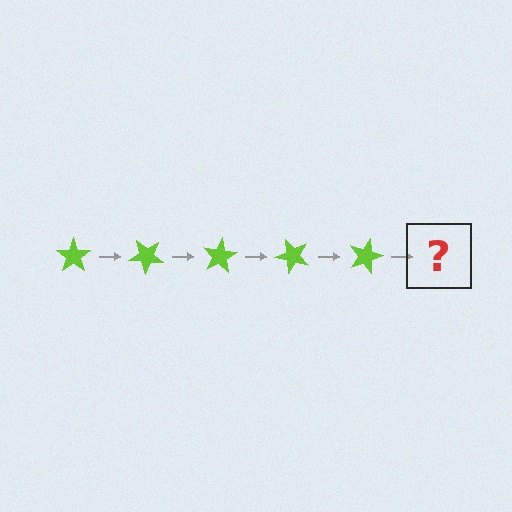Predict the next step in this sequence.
The next step is a lime star rotated 200 degrees.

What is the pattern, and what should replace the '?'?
The pattern is that the star rotates 40 degrees each step. The '?' should be a lime star rotated 200 degrees.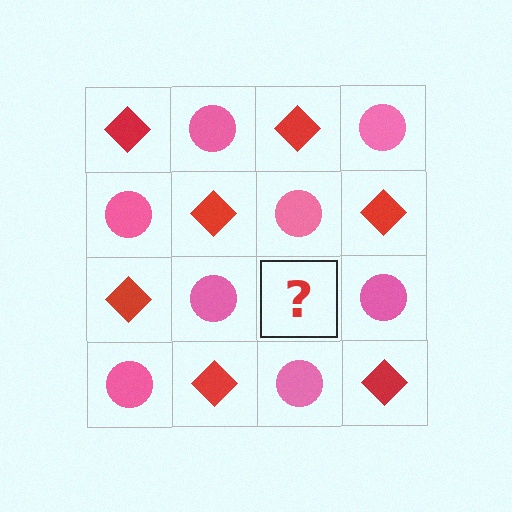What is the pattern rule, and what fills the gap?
The rule is that it alternates red diamond and pink circle in a checkerboard pattern. The gap should be filled with a red diamond.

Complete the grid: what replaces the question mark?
The question mark should be replaced with a red diamond.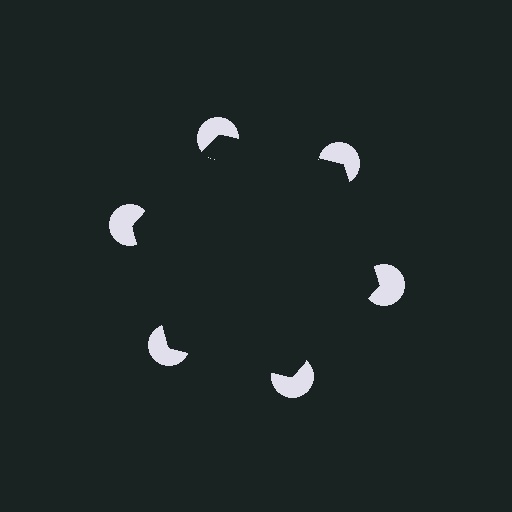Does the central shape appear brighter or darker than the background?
It typically appears slightly darker than the background, even though no actual brightness change is drawn.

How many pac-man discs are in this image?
There are 6 — one at each vertex of the illusory hexagon.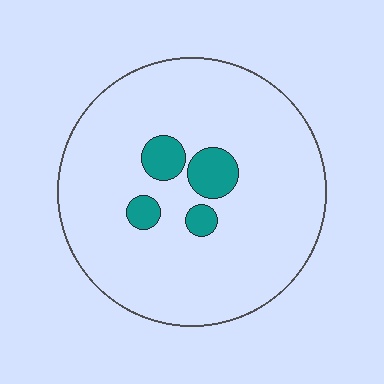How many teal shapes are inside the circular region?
4.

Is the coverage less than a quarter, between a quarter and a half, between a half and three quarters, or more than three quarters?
Less than a quarter.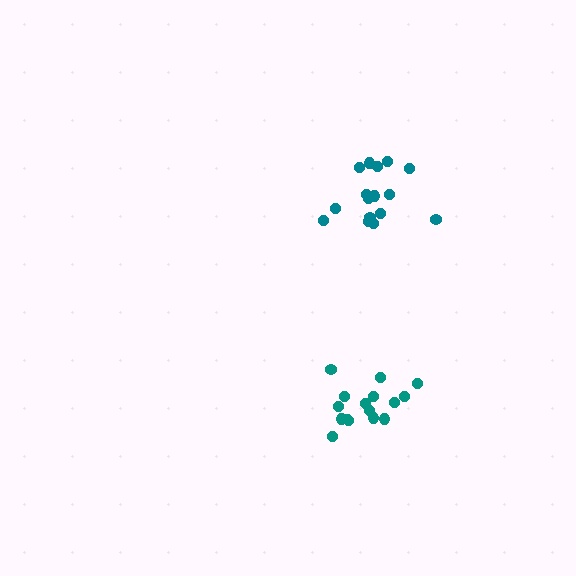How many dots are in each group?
Group 1: 16 dots, Group 2: 17 dots (33 total).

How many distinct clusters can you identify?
There are 2 distinct clusters.